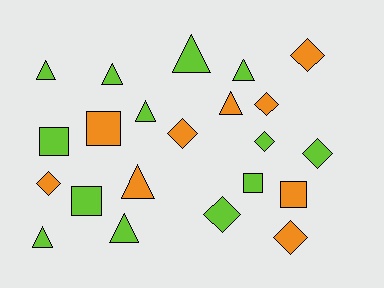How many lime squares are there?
There are 3 lime squares.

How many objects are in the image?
There are 22 objects.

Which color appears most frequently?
Lime, with 13 objects.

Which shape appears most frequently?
Triangle, with 9 objects.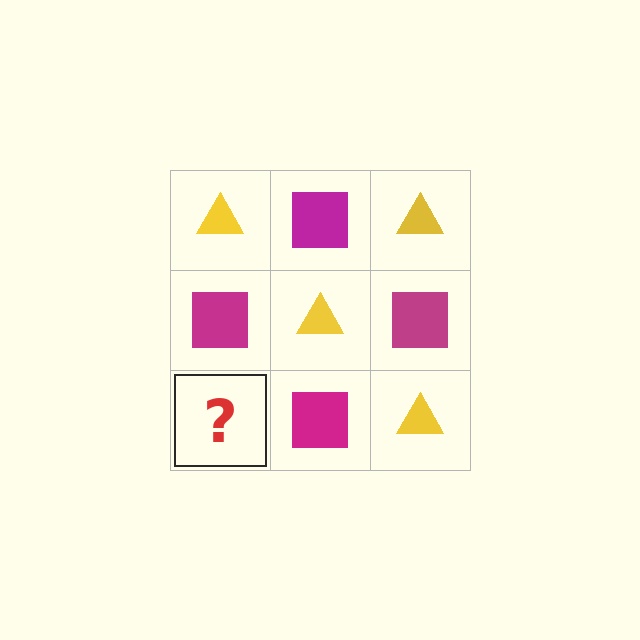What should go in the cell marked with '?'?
The missing cell should contain a yellow triangle.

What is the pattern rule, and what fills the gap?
The rule is that it alternates yellow triangle and magenta square in a checkerboard pattern. The gap should be filled with a yellow triangle.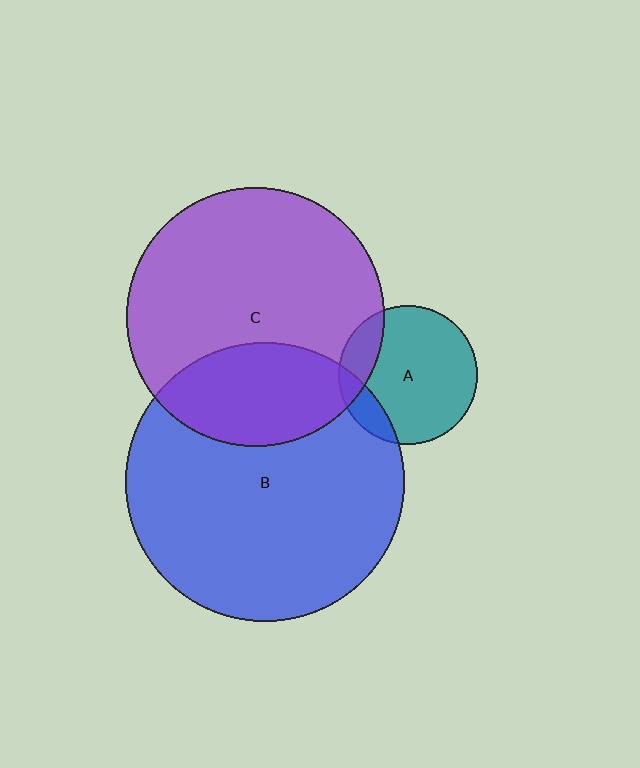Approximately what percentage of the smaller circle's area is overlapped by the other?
Approximately 15%.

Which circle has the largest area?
Circle B (blue).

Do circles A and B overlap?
Yes.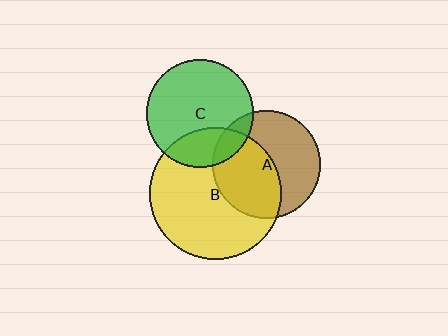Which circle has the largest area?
Circle B (yellow).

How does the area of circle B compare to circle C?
Approximately 1.5 times.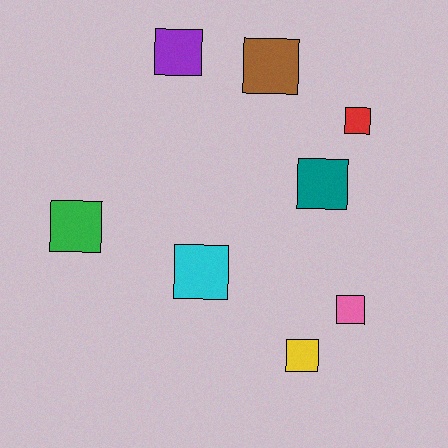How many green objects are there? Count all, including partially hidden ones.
There is 1 green object.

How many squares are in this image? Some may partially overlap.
There are 8 squares.